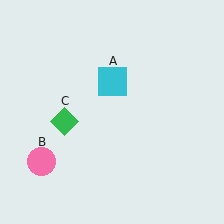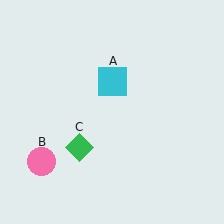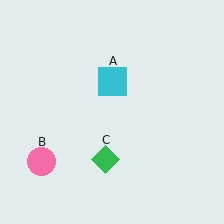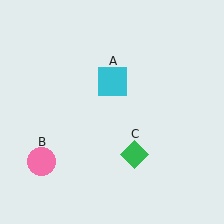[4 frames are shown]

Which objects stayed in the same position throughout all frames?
Cyan square (object A) and pink circle (object B) remained stationary.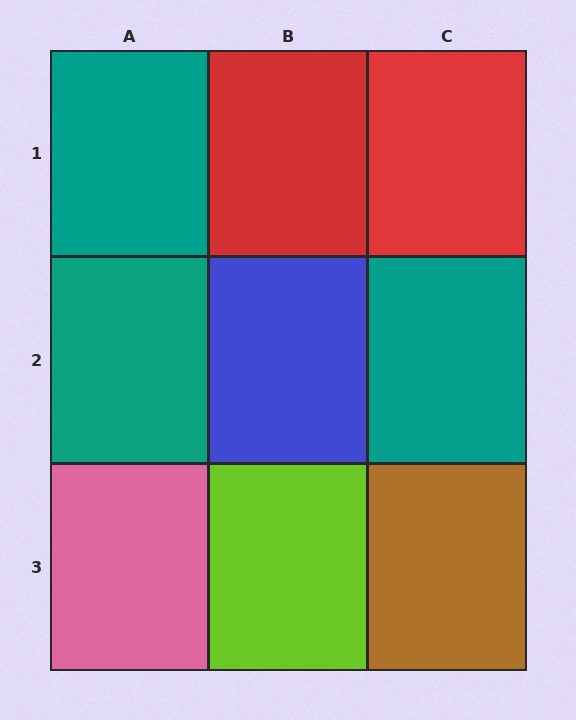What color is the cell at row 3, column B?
Lime.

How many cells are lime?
1 cell is lime.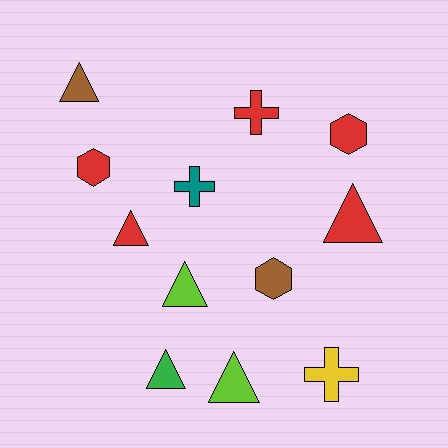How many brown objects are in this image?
There are 2 brown objects.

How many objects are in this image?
There are 12 objects.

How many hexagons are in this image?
There are 3 hexagons.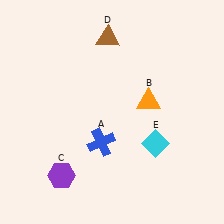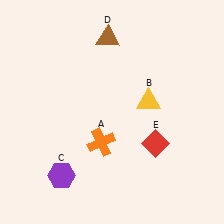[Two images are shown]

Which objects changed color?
A changed from blue to orange. B changed from orange to yellow. E changed from cyan to red.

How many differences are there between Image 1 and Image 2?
There are 3 differences between the two images.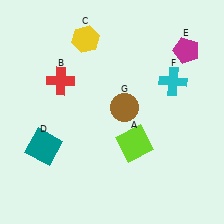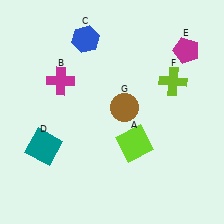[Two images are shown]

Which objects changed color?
B changed from red to magenta. C changed from yellow to blue. F changed from cyan to lime.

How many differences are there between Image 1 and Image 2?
There are 3 differences between the two images.